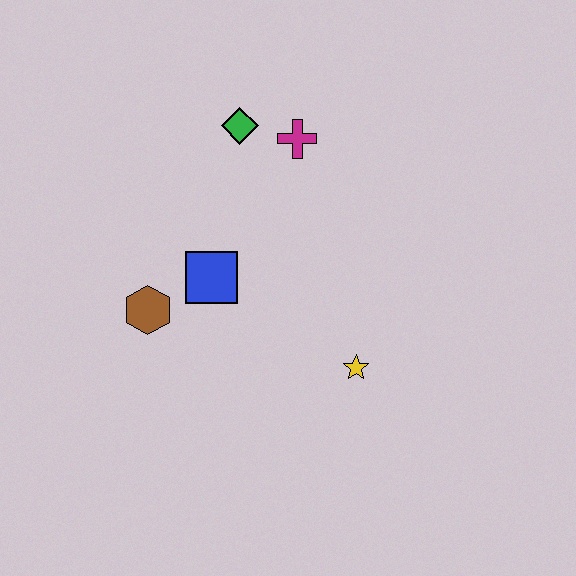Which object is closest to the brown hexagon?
The blue square is closest to the brown hexagon.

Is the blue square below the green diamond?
Yes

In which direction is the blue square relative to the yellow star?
The blue square is to the left of the yellow star.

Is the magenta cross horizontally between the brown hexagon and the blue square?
No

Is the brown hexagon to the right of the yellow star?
No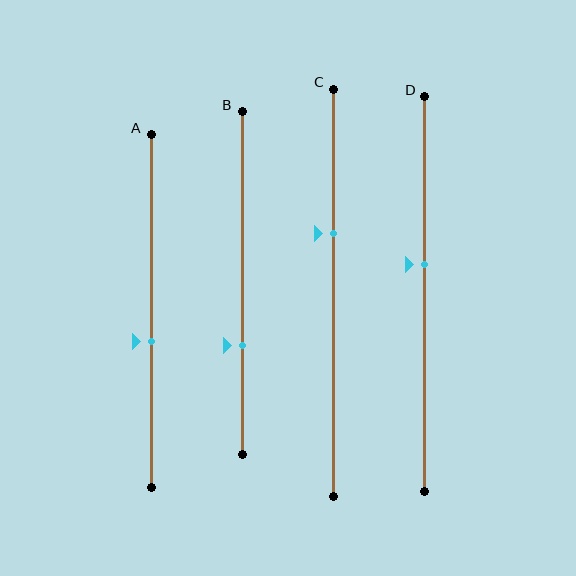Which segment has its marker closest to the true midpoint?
Segment D has its marker closest to the true midpoint.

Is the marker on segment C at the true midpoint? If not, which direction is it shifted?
No, the marker on segment C is shifted upward by about 14% of the segment length.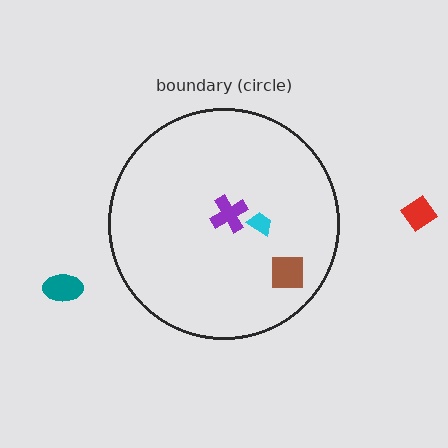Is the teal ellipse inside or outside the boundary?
Outside.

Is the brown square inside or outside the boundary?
Inside.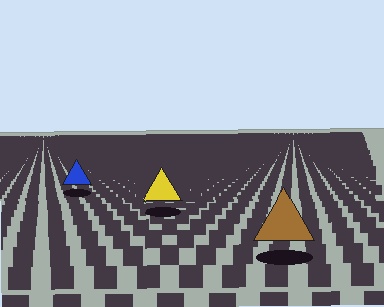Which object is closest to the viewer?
The brown triangle is closest. The texture marks near it are larger and more spread out.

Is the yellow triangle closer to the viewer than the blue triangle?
Yes. The yellow triangle is closer — you can tell from the texture gradient: the ground texture is coarser near it.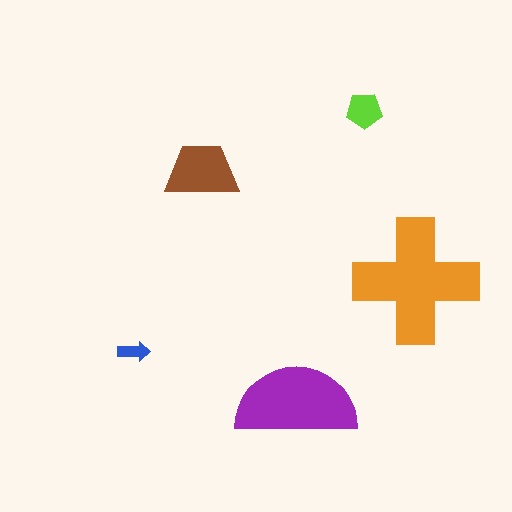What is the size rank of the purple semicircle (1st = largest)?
2nd.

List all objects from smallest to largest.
The blue arrow, the lime pentagon, the brown trapezoid, the purple semicircle, the orange cross.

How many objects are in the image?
There are 5 objects in the image.